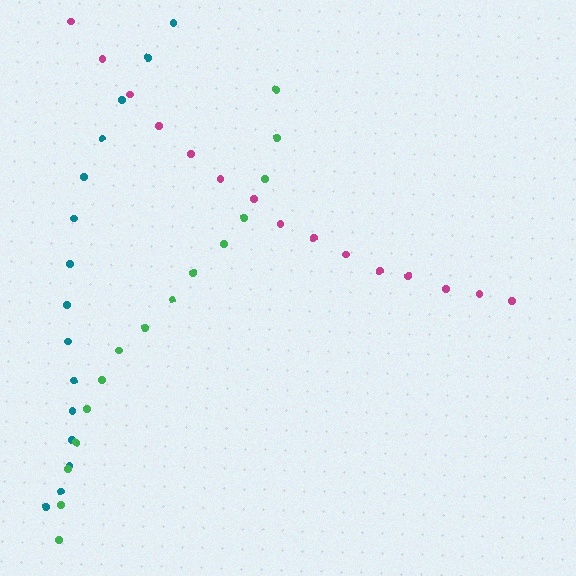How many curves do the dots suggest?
There are 3 distinct paths.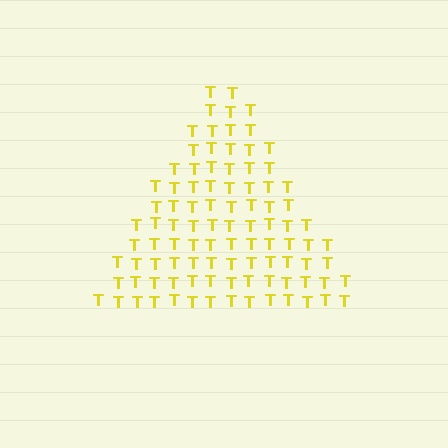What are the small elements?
The small elements are letter T's.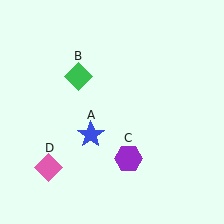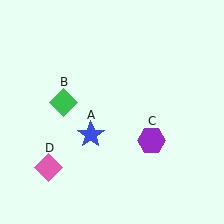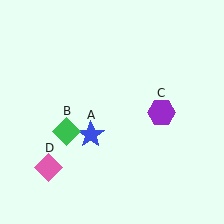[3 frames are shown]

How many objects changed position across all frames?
2 objects changed position: green diamond (object B), purple hexagon (object C).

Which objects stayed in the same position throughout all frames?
Blue star (object A) and pink diamond (object D) remained stationary.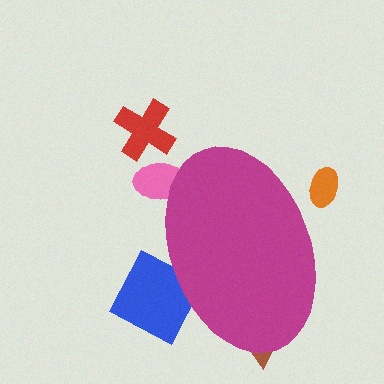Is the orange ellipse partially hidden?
Yes, the orange ellipse is partially hidden behind the magenta ellipse.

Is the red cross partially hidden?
No, the red cross is fully visible.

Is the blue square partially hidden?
Yes, the blue square is partially hidden behind the magenta ellipse.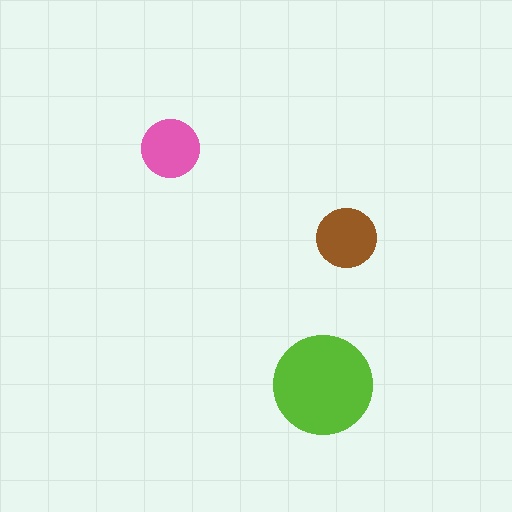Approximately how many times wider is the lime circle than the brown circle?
About 1.5 times wider.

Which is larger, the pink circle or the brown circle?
The brown one.